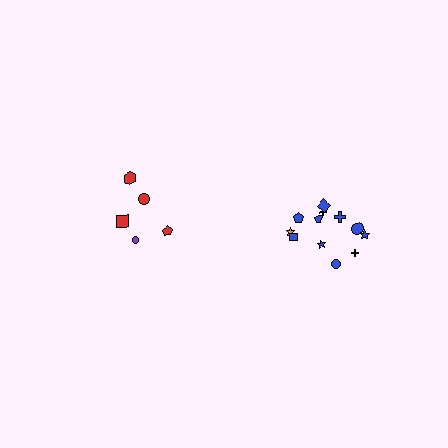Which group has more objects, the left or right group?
The right group.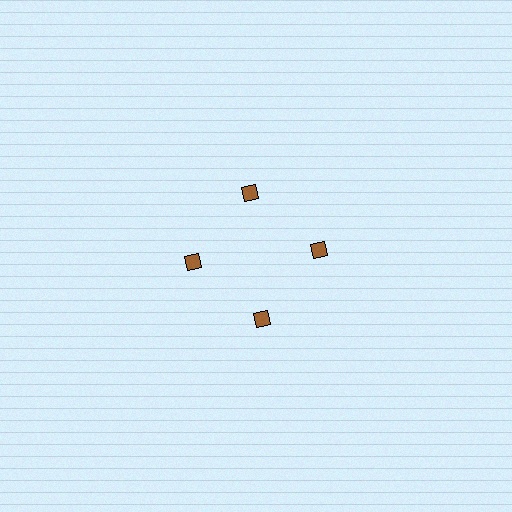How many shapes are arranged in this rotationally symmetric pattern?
There are 4 shapes, arranged in 4 groups of 1.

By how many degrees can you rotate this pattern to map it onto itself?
The pattern maps onto itself every 90 degrees of rotation.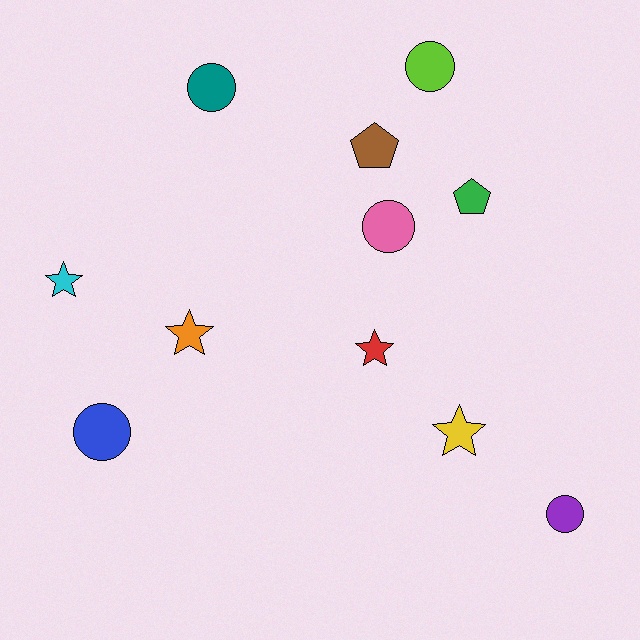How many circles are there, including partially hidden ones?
There are 5 circles.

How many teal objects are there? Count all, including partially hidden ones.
There is 1 teal object.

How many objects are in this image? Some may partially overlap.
There are 11 objects.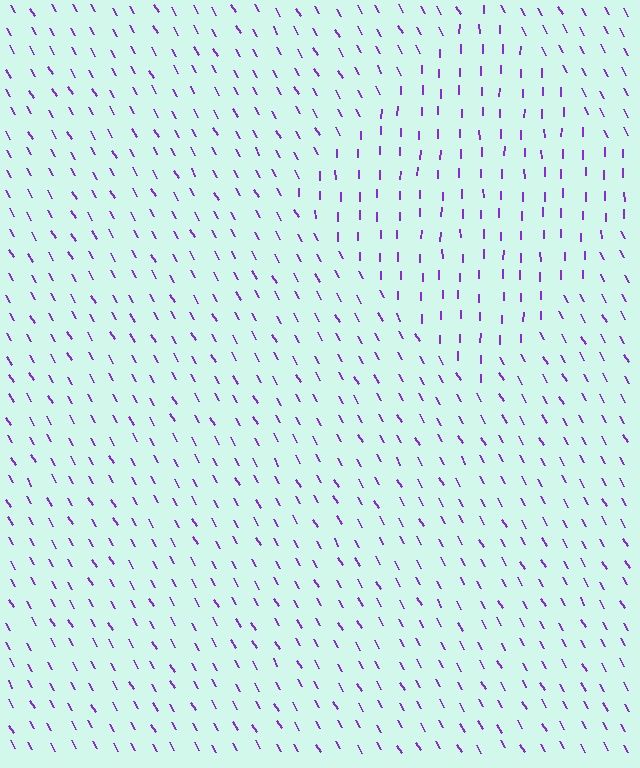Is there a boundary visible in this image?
Yes, there is a texture boundary formed by a change in line orientation.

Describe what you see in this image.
The image is filled with small purple line segments. A diamond region in the image has lines oriented differently from the surrounding lines, creating a visible texture boundary.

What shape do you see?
I see a diamond.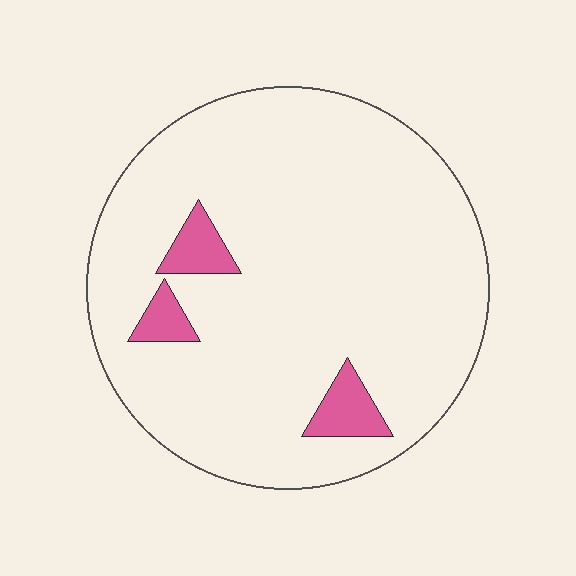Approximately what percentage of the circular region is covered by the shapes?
Approximately 5%.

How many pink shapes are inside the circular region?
3.